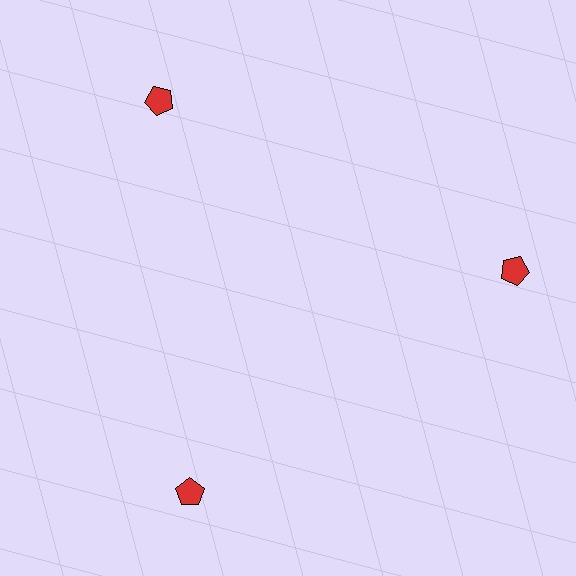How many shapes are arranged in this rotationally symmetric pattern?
There are 3 shapes, arranged in 3 groups of 1.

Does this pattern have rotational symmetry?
Yes, this pattern has 3-fold rotational symmetry. It looks the same after rotating 120 degrees around the center.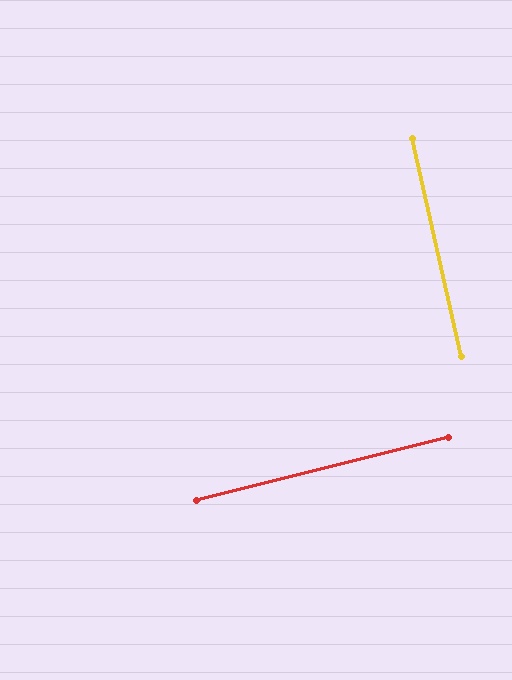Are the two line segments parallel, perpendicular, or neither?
Perpendicular — they meet at approximately 89°.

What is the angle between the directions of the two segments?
Approximately 89 degrees.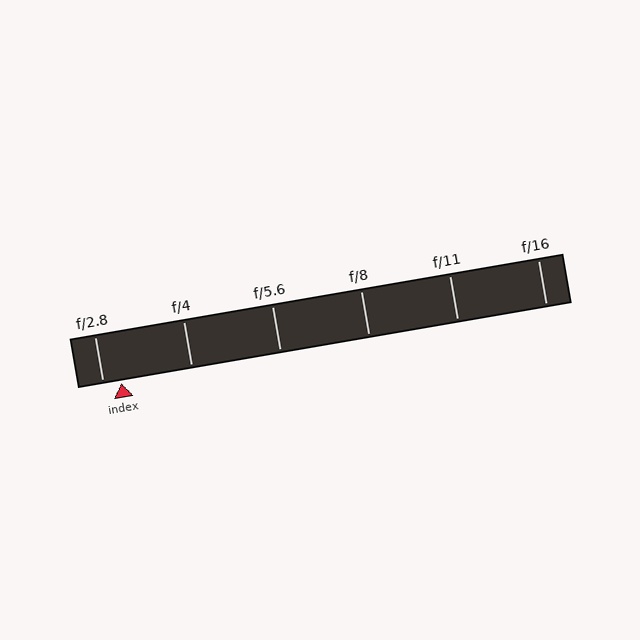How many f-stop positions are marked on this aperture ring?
There are 6 f-stop positions marked.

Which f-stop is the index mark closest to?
The index mark is closest to f/2.8.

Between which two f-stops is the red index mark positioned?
The index mark is between f/2.8 and f/4.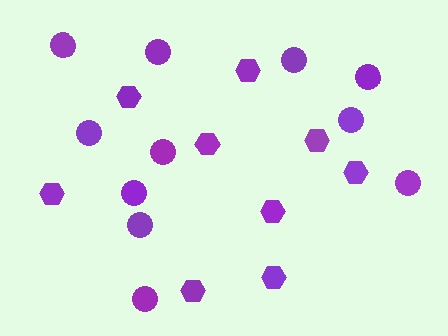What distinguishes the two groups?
There are 2 groups: one group of hexagons (9) and one group of circles (11).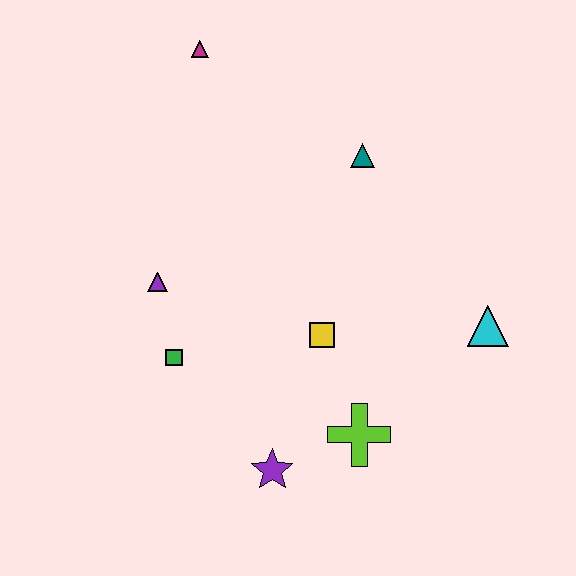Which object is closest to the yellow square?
The lime cross is closest to the yellow square.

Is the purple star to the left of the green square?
No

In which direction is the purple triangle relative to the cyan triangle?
The purple triangle is to the left of the cyan triangle.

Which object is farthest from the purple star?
The magenta triangle is farthest from the purple star.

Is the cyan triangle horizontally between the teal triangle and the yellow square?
No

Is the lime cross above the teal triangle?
No